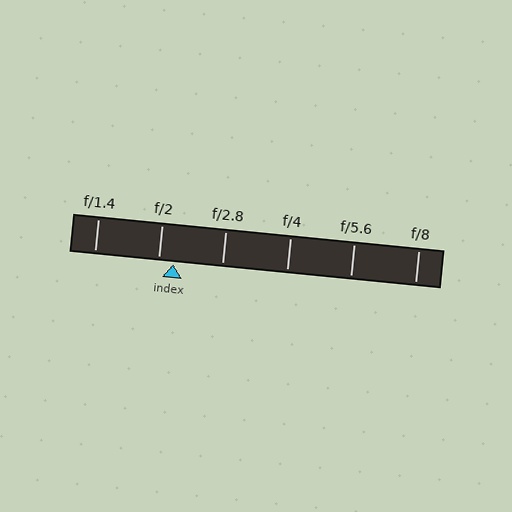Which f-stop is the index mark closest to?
The index mark is closest to f/2.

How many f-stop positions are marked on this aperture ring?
There are 6 f-stop positions marked.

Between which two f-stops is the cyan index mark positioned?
The index mark is between f/2 and f/2.8.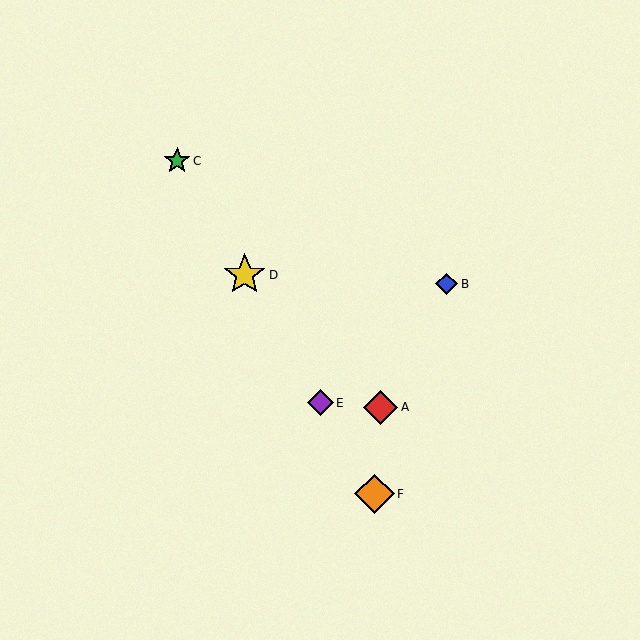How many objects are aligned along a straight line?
4 objects (C, D, E, F) are aligned along a straight line.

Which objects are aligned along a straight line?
Objects C, D, E, F are aligned along a straight line.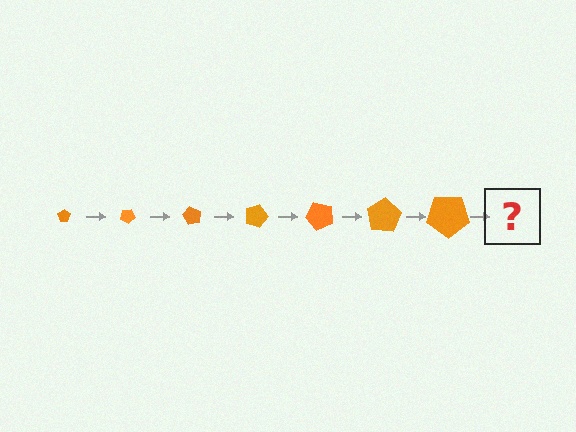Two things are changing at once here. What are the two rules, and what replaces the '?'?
The two rules are that the pentagon grows larger each step and it rotates 30 degrees each step. The '?' should be a pentagon, larger than the previous one and rotated 210 degrees from the start.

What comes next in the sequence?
The next element should be a pentagon, larger than the previous one and rotated 210 degrees from the start.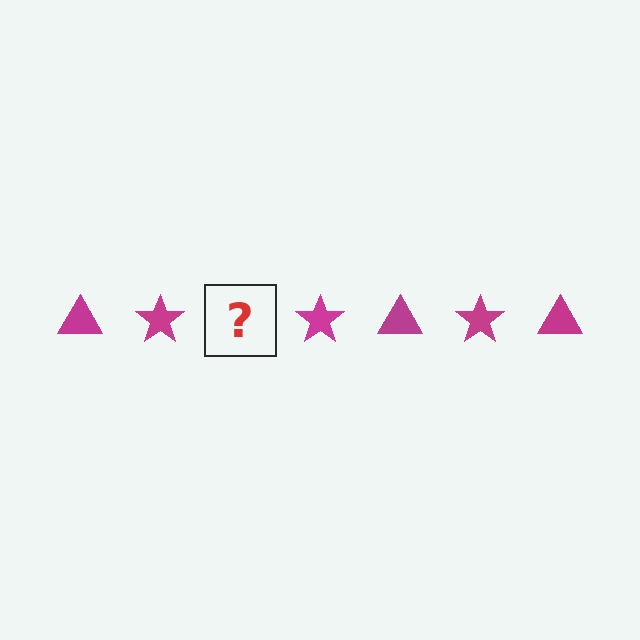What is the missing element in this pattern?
The missing element is a magenta triangle.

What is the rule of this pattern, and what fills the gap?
The rule is that the pattern cycles through triangle, star shapes in magenta. The gap should be filled with a magenta triangle.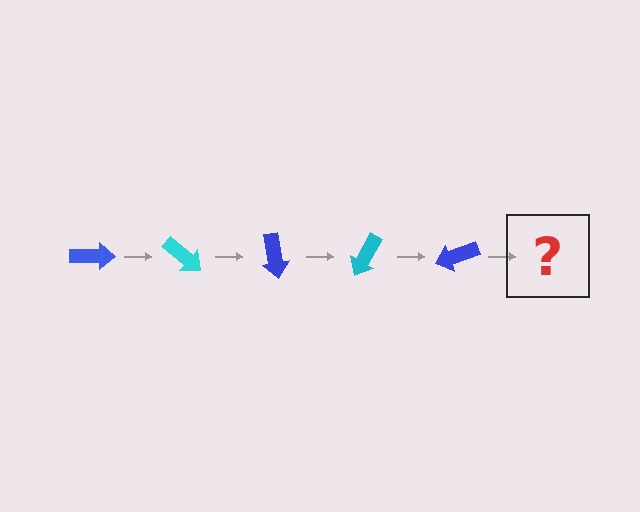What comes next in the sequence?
The next element should be a cyan arrow, rotated 200 degrees from the start.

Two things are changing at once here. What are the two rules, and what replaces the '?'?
The two rules are that it rotates 40 degrees each step and the color cycles through blue and cyan. The '?' should be a cyan arrow, rotated 200 degrees from the start.